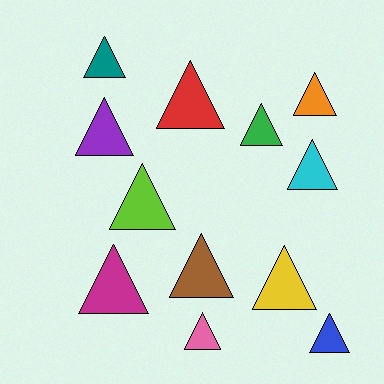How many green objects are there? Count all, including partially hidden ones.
There is 1 green object.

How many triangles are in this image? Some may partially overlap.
There are 12 triangles.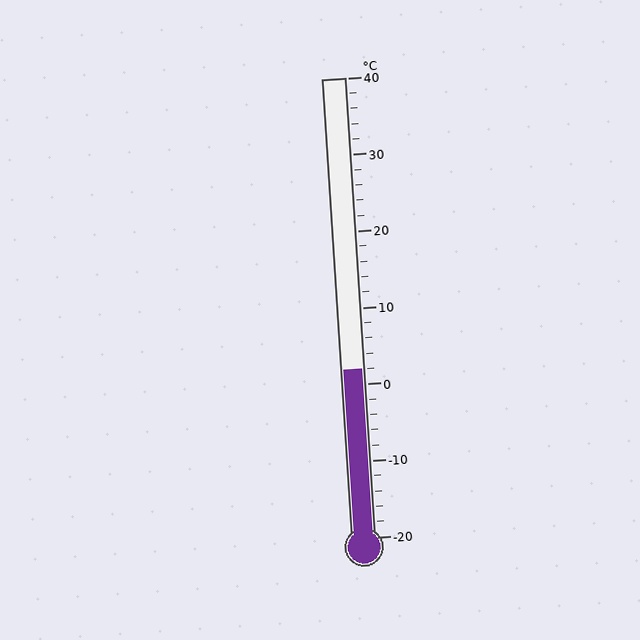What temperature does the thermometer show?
The thermometer shows approximately 2°C.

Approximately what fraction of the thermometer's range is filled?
The thermometer is filled to approximately 35% of its range.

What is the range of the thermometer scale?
The thermometer scale ranges from -20°C to 40°C.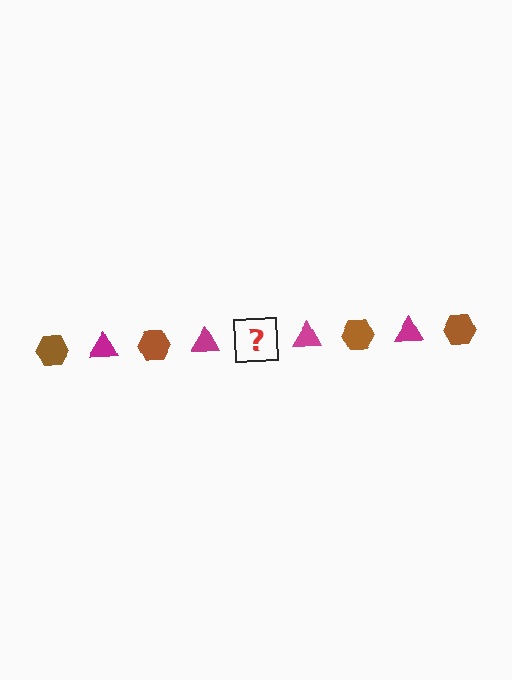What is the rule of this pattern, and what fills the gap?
The rule is that the pattern alternates between brown hexagon and magenta triangle. The gap should be filled with a brown hexagon.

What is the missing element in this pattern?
The missing element is a brown hexagon.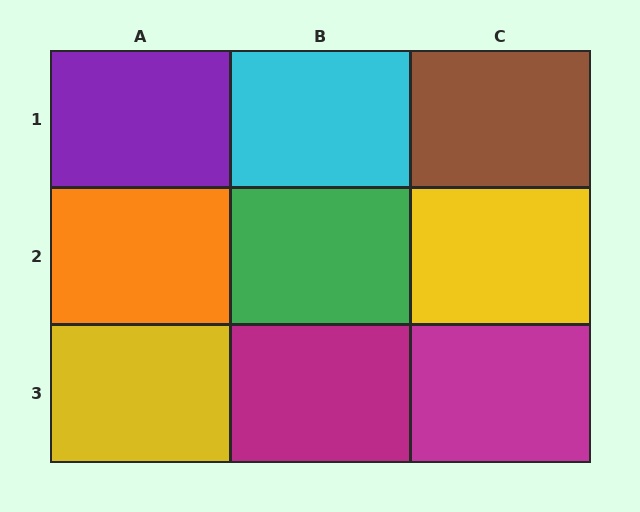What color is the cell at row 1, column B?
Cyan.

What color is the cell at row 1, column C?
Brown.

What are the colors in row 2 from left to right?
Orange, green, yellow.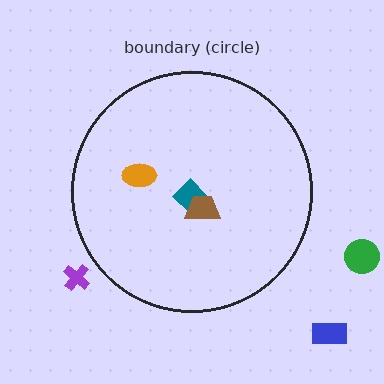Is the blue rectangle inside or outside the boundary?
Outside.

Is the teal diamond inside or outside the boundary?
Inside.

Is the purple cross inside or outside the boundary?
Outside.